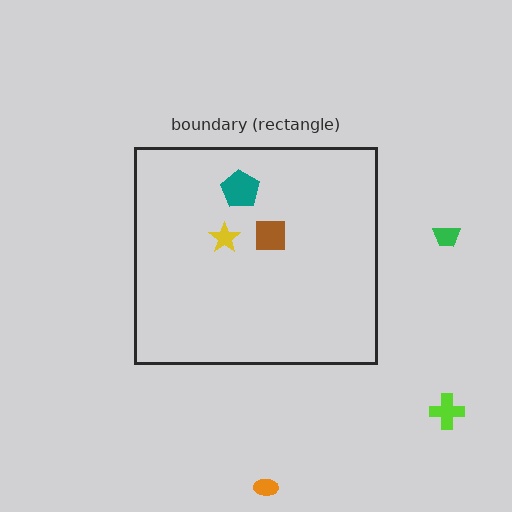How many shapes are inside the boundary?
3 inside, 3 outside.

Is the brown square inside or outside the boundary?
Inside.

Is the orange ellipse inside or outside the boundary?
Outside.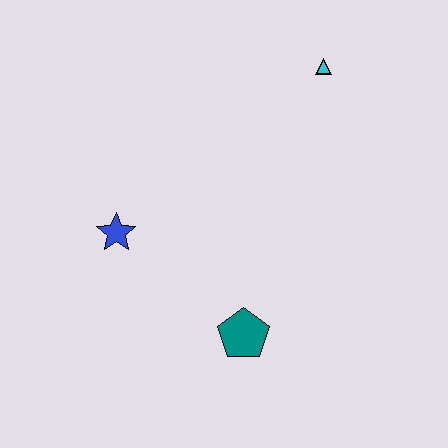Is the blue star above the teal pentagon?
Yes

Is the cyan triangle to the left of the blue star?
No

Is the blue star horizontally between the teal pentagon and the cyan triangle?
No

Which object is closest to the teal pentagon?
The blue star is closest to the teal pentagon.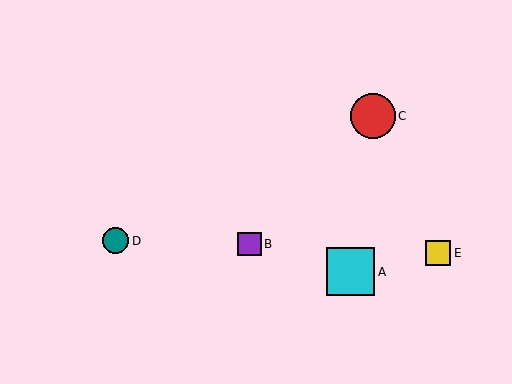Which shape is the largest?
The cyan square (labeled A) is the largest.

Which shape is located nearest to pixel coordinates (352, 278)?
The cyan square (labeled A) at (351, 272) is nearest to that location.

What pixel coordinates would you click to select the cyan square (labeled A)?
Click at (351, 272) to select the cyan square A.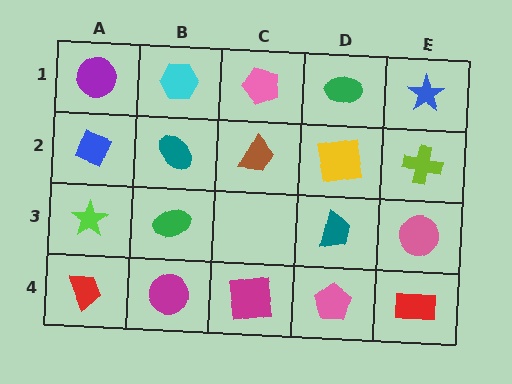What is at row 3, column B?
A green ellipse.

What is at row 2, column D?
A yellow square.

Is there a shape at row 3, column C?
No, that cell is empty.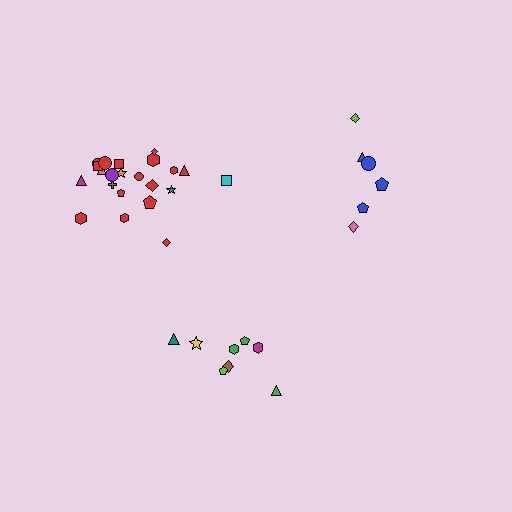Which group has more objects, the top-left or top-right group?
The top-left group.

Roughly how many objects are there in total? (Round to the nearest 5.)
Roughly 35 objects in total.